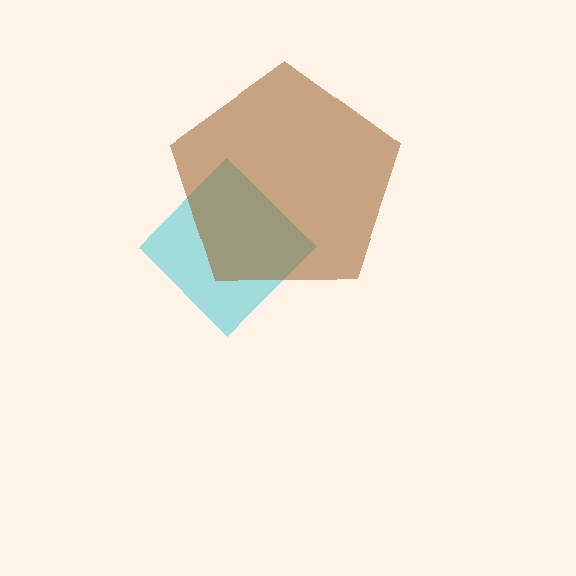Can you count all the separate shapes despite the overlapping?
Yes, there are 2 separate shapes.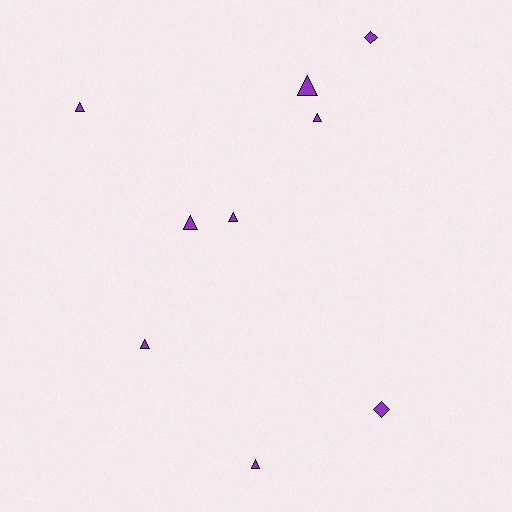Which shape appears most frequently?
Triangle, with 7 objects.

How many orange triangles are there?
There are no orange triangles.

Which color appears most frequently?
Purple, with 9 objects.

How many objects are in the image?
There are 9 objects.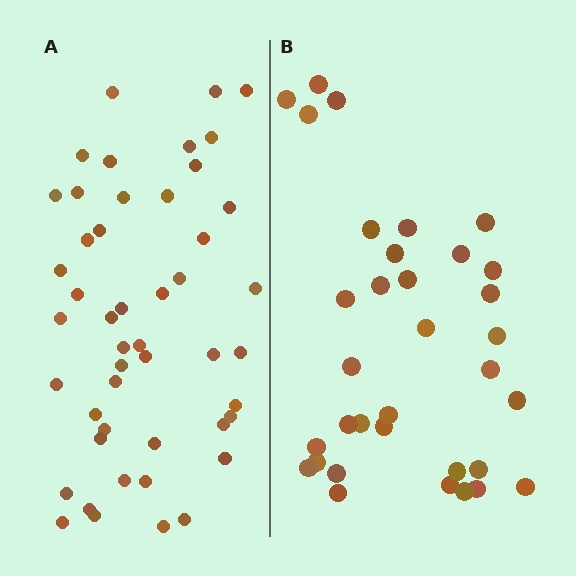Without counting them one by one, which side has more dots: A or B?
Region A (the left region) has more dots.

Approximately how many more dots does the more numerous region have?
Region A has approximately 15 more dots than region B.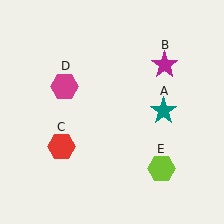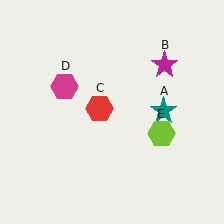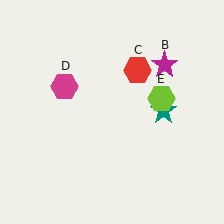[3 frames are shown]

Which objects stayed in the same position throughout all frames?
Teal star (object A) and magenta star (object B) and magenta hexagon (object D) remained stationary.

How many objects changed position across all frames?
2 objects changed position: red hexagon (object C), lime hexagon (object E).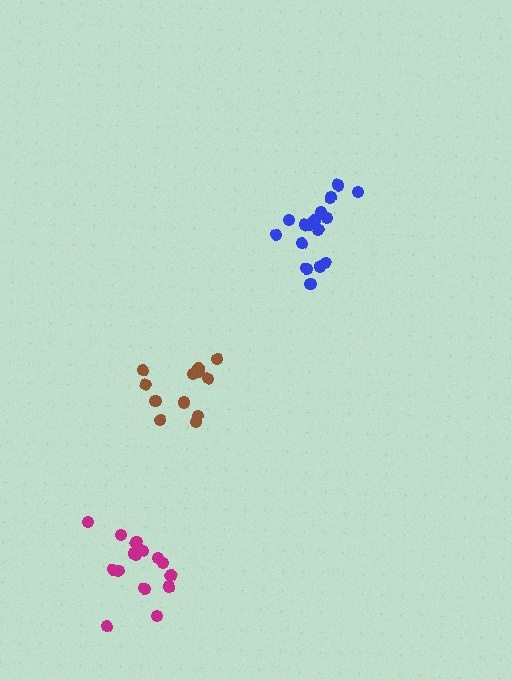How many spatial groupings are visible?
There are 3 spatial groupings.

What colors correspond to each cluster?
The clusters are colored: magenta, brown, blue.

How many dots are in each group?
Group 1: 15 dots, Group 2: 12 dots, Group 3: 16 dots (43 total).